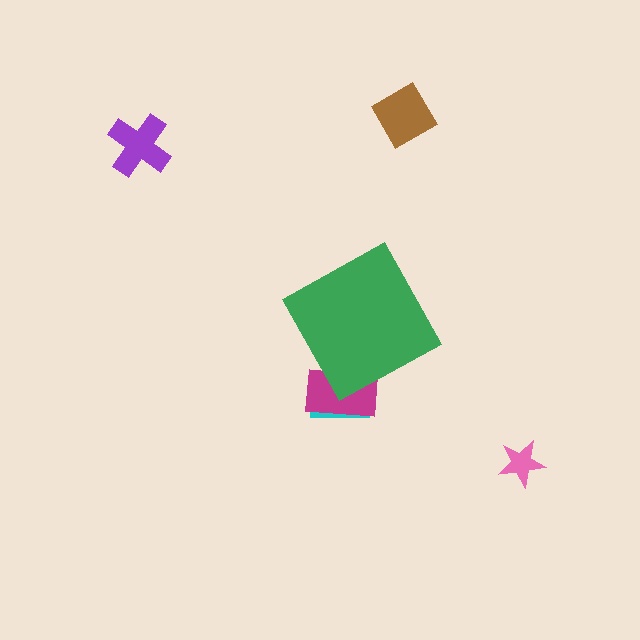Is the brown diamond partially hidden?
No, the brown diamond is fully visible.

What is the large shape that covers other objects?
A green diamond.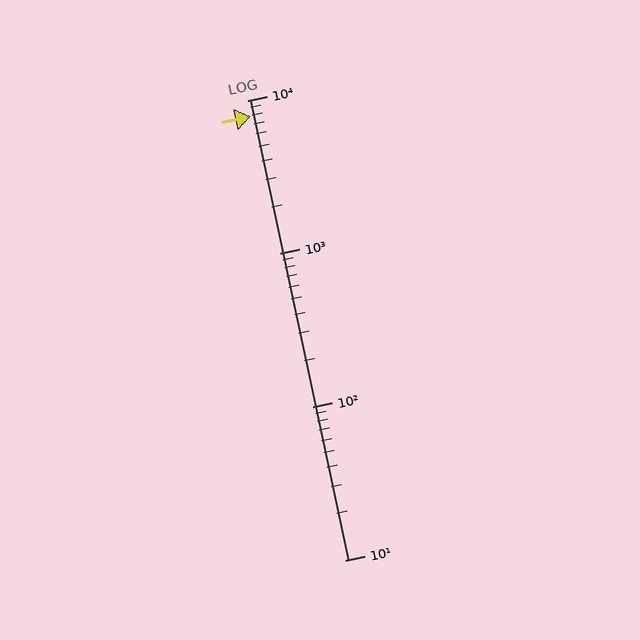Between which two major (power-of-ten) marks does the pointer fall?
The pointer is between 1000 and 10000.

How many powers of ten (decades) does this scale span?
The scale spans 3 decades, from 10 to 10000.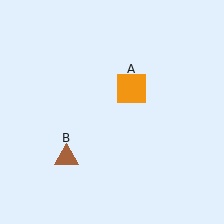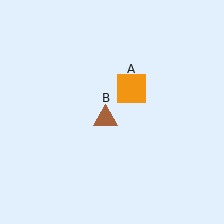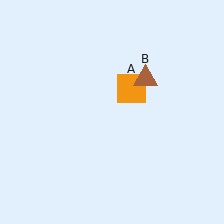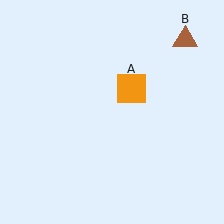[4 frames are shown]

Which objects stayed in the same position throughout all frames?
Orange square (object A) remained stationary.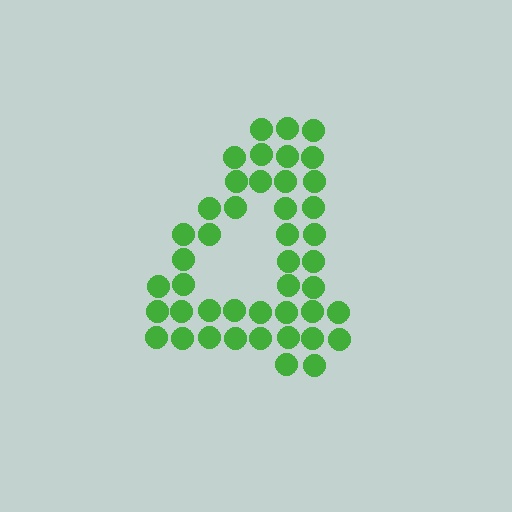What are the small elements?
The small elements are circles.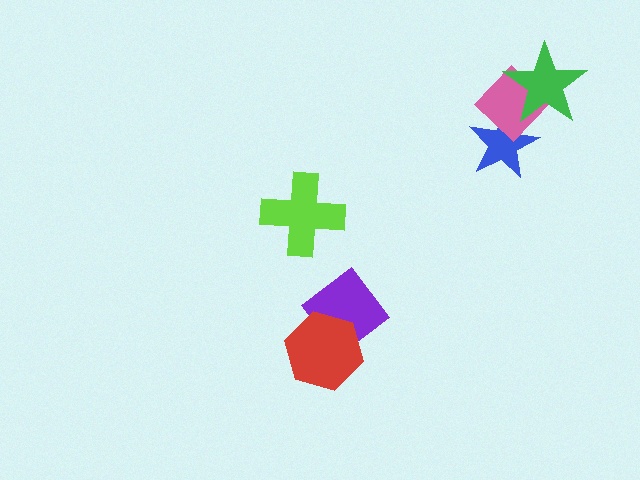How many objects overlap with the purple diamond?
1 object overlaps with the purple diamond.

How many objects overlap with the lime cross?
0 objects overlap with the lime cross.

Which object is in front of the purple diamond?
The red hexagon is in front of the purple diamond.